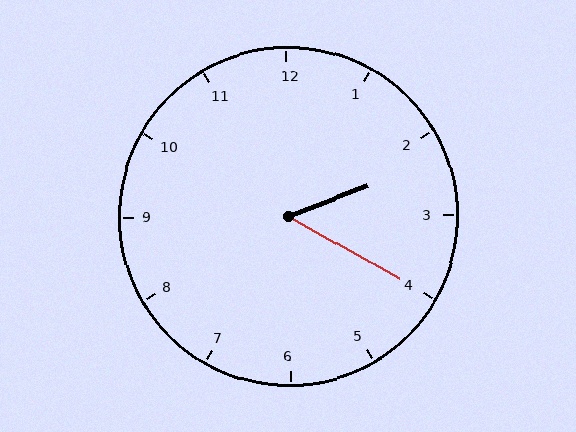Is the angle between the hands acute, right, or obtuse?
It is acute.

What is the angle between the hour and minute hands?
Approximately 50 degrees.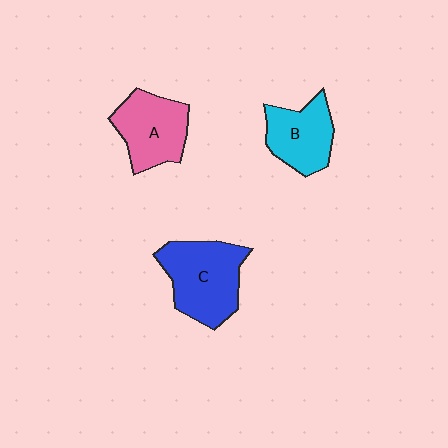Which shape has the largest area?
Shape C (blue).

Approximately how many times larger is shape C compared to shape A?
Approximately 1.2 times.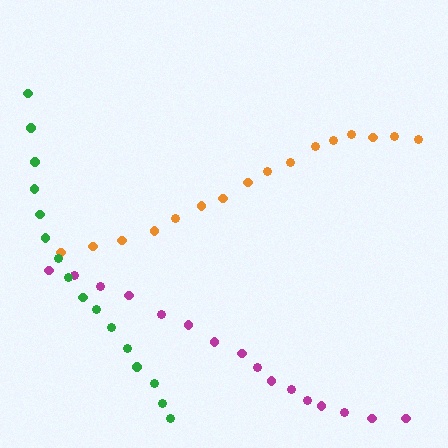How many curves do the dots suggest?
There are 3 distinct paths.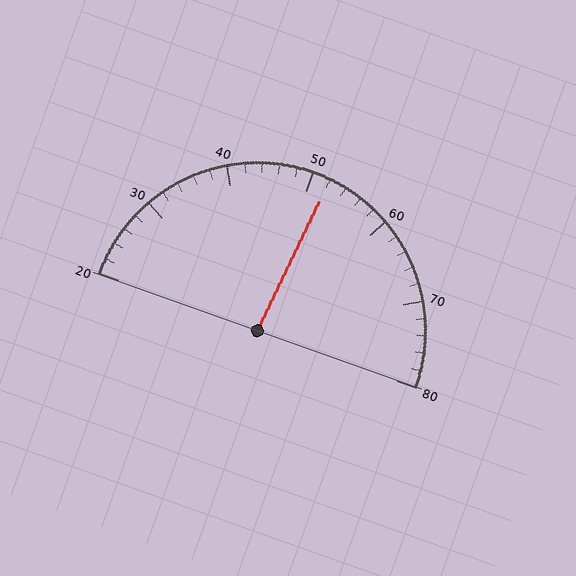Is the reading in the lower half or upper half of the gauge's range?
The reading is in the upper half of the range (20 to 80).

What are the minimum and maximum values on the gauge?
The gauge ranges from 20 to 80.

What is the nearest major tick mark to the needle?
The nearest major tick mark is 50.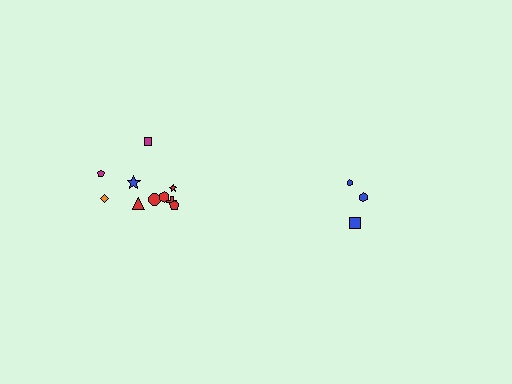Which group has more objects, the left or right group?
The left group.